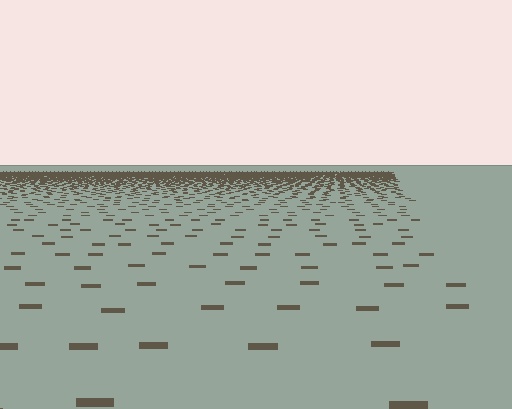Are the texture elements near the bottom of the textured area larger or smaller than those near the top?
Larger. Near the bottom, elements are closer to the viewer and appear at a bigger on-screen size.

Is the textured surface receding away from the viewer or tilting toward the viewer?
The surface is receding away from the viewer. Texture elements get smaller and denser toward the top.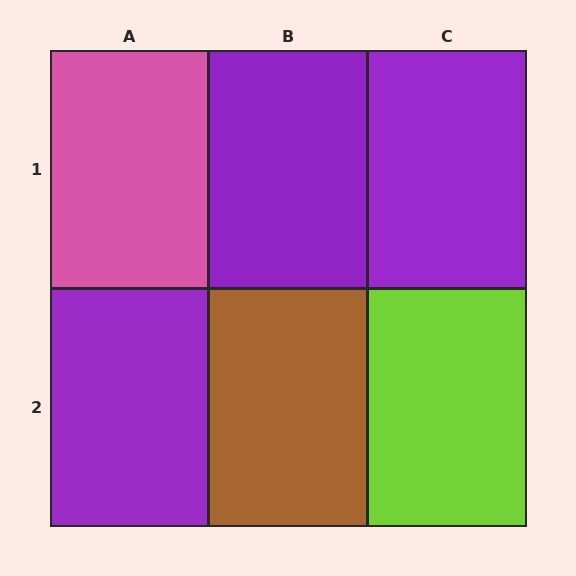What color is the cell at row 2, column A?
Purple.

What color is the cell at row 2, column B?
Brown.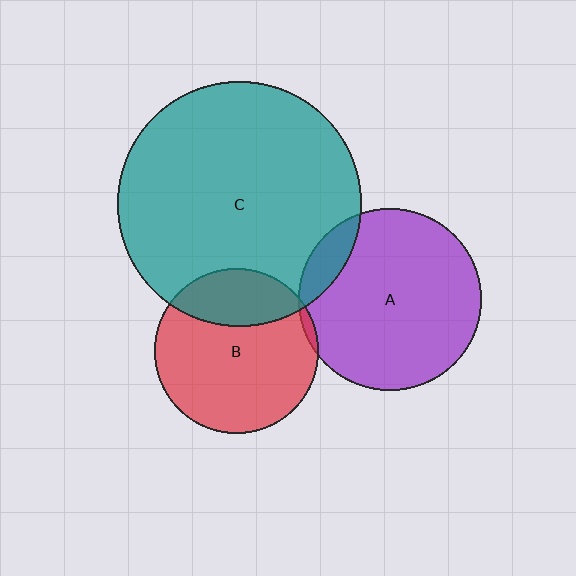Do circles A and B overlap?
Yes.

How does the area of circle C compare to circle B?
Approximately 2.2 times.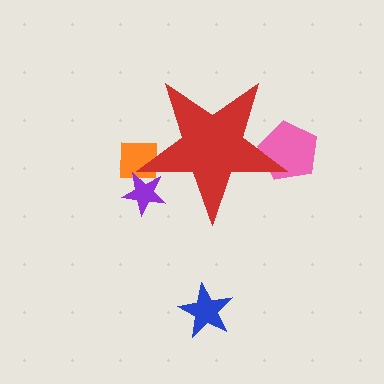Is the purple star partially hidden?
Yes, the purple star is partially hidden behind the red star.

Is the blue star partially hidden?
No, the blue star is fully visible.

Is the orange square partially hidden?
Yes, the orange square is partially hidden behind the red star.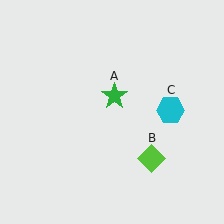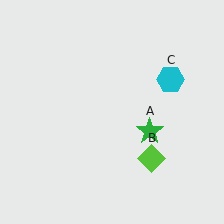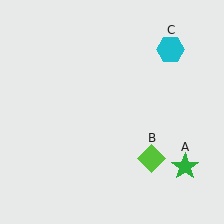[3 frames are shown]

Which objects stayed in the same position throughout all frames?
Lime diamond (object B) remained stationary.